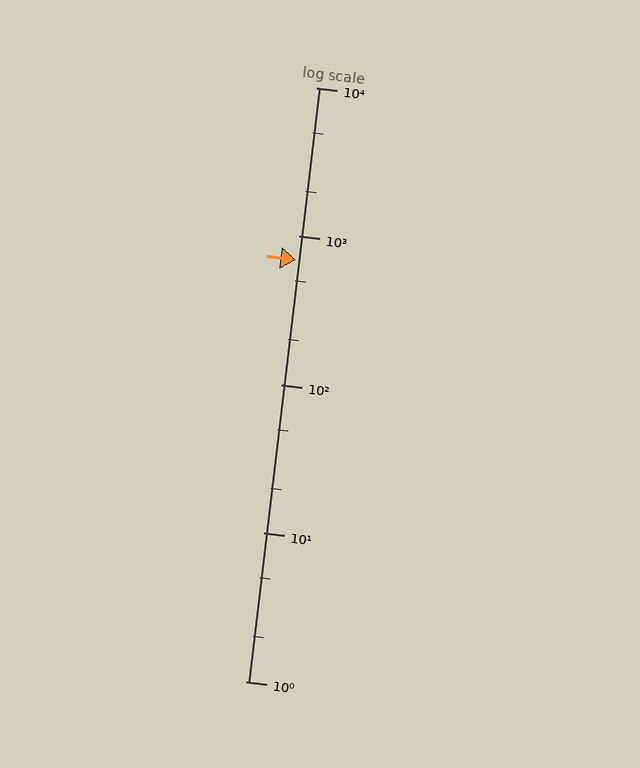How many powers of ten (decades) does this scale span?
The scale spans 4 decades, from 1 to 10000.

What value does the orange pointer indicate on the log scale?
The pointer indicates approximately 690.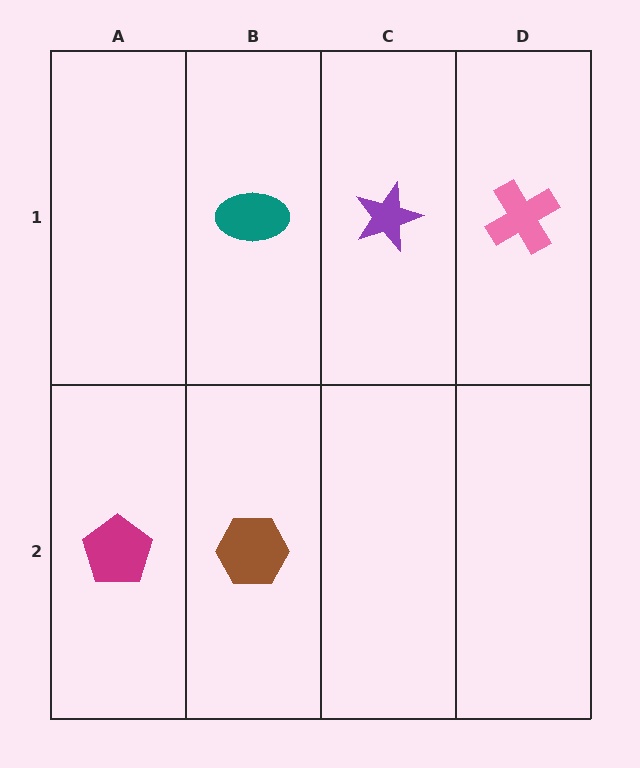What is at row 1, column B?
A teal ellipse.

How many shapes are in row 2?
2 shapes.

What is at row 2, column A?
A magenta pentagon.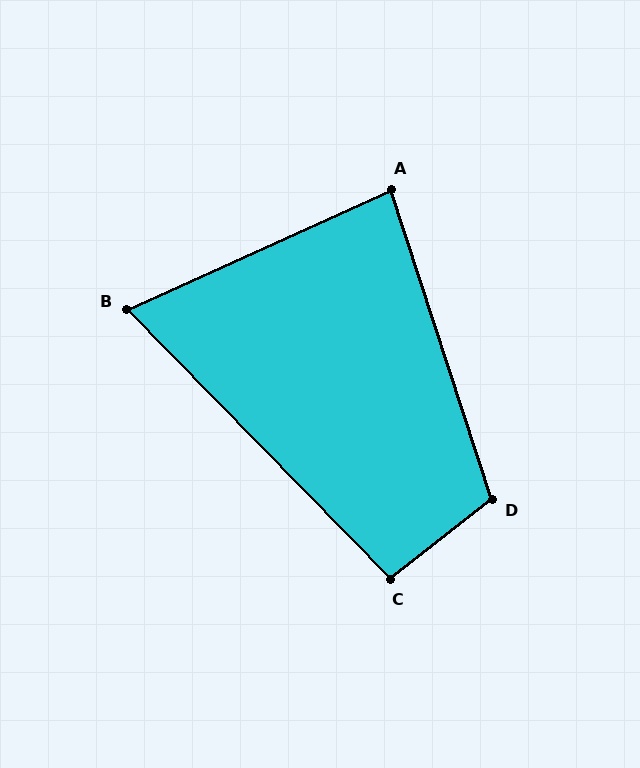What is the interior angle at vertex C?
Approximately 96 degrees (obtuse).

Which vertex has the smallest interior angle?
B, at approximately 70 degrees.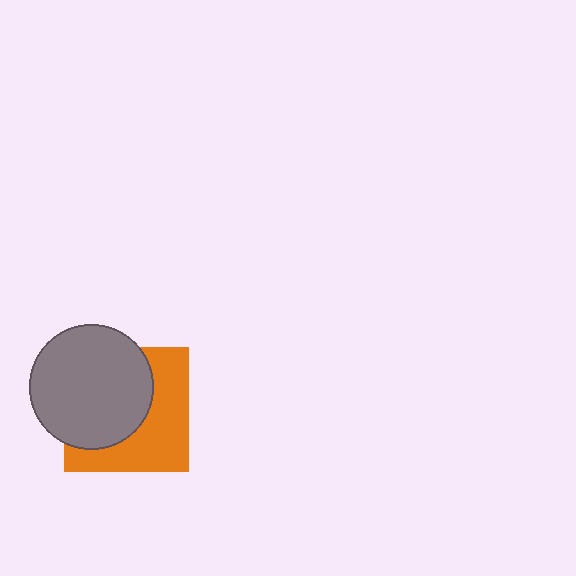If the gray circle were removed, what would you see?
You would see the complete orange square.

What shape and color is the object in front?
The object in front is a gray circle.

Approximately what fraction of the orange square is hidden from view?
Roughly 52% of the orange square is hidden behind the gray circle.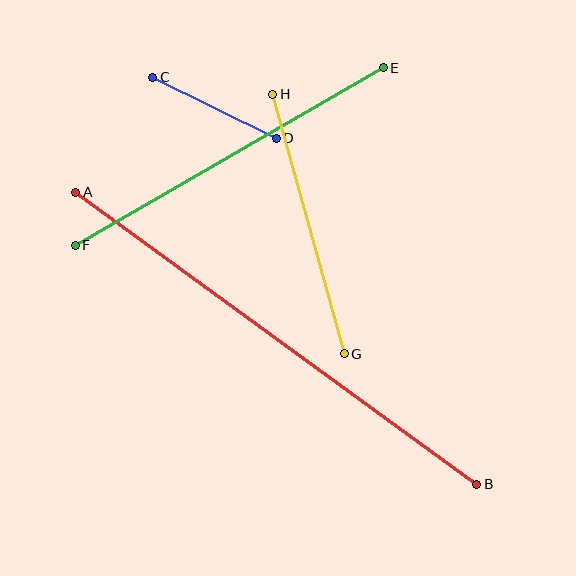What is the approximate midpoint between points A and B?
The midpoint is at approximately (276, 338) pixels.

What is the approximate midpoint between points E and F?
The midpoint is at approximately (229, 157) pixels.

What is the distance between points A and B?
The distance is approximately 496 pixels.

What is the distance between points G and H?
The distance is approximately 269 pixels.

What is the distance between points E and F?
The distance is approximately 356 pixels.